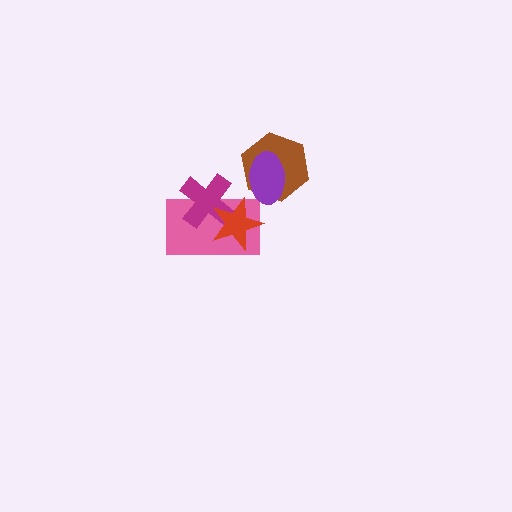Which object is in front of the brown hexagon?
The purple ellipse is in front of the brown hexagon.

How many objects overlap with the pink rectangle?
2 objects overlap with the pink rectangle.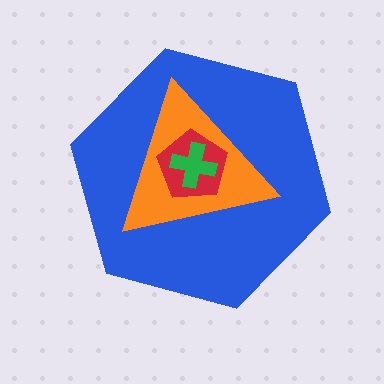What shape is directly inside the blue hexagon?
The orange triangle.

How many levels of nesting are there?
4.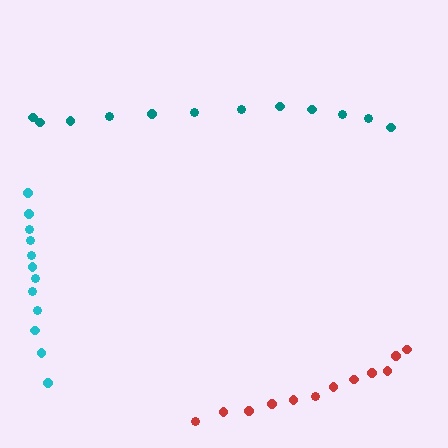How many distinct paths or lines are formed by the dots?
There are 3 distinct paths.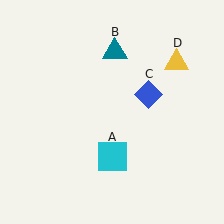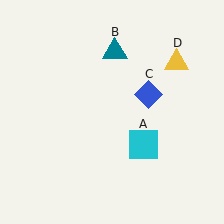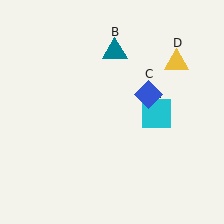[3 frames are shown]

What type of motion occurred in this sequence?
The cyan square (object A) rotated counterclockwise around the center of the scene.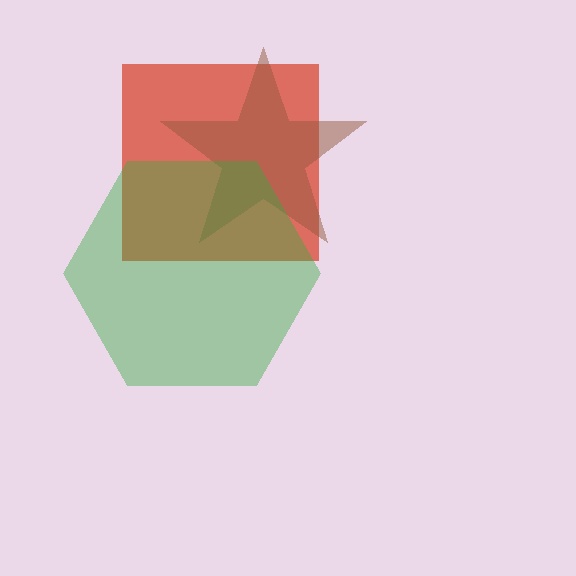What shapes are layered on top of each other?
The layered shapes are: a red square, a brown star, a green hexagon.